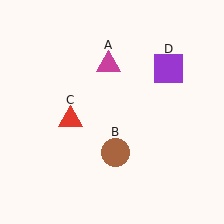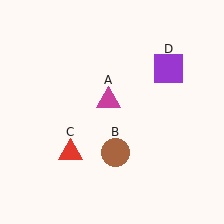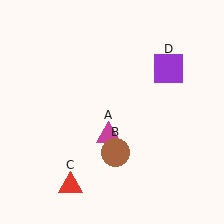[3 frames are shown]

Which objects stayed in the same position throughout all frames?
Brown circle (object B) and purple square (object D) remained stationary.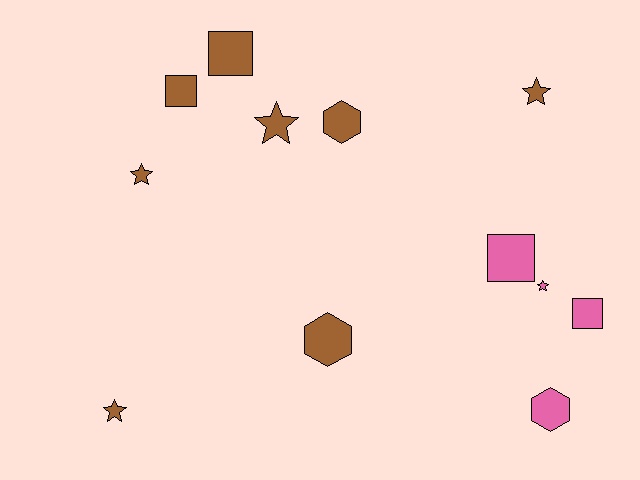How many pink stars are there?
There is 1 pink star.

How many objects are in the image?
There are 12 objects.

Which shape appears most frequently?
Star, with 5 objects.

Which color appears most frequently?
Brown, with 8 objects.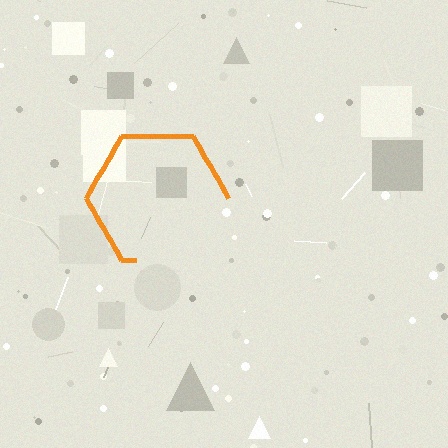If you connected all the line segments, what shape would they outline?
They would outline a hexagon.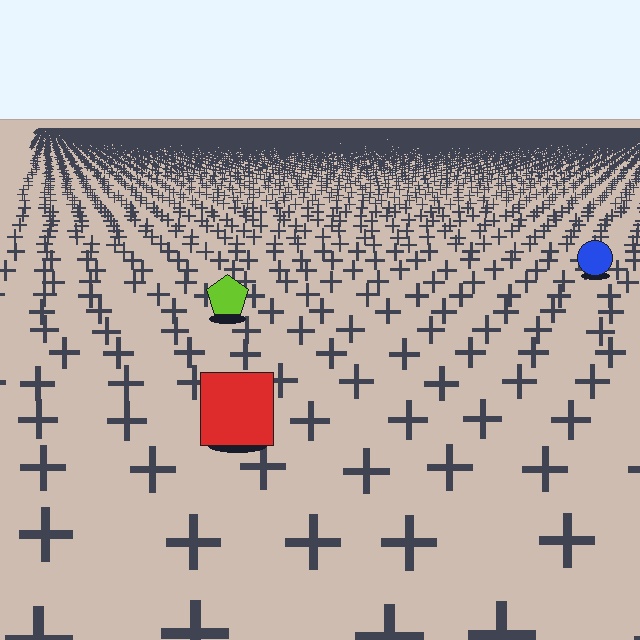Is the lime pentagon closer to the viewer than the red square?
No. The red square is closer — you can tell from the texture gradient: the ground texture is coarser near it.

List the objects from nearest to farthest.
From nearest to farthest: the red square, the lime pentagon, the blue circle.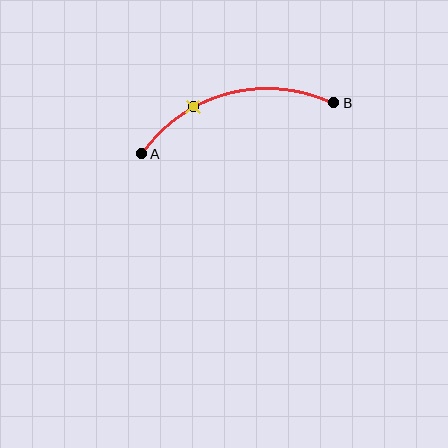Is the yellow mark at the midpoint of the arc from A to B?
No. The yellow mark lies on the arc but is closer to endpoint A. The arc midpoint would be at the point on the curve equidistant along the arc from both A and B.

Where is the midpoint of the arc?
The arc midpoint is the point on the curve farthest from the straight line joining A and B. It sits above that line.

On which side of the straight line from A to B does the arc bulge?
The arc bulges above the straight line connecting A and B.